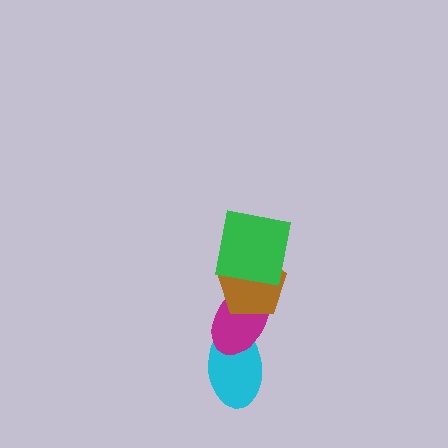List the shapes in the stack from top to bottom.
From top to bottom: the green square, the brown pentagon, the magenta ellipse, the cyan ellipse.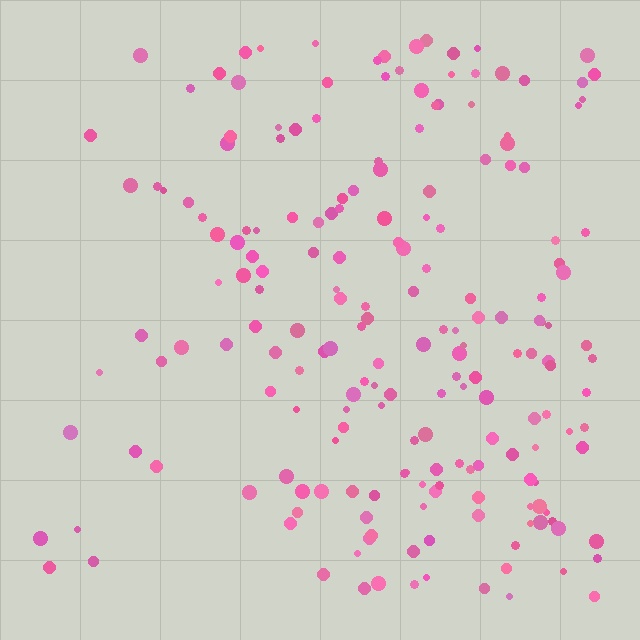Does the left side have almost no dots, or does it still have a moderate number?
Still a moderate number, just noticeably fewer than the right.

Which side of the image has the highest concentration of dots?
The right.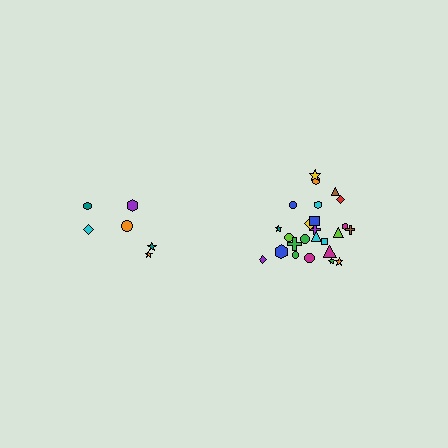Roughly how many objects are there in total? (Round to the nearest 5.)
Roughly 30 objects in total.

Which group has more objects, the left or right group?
The right group.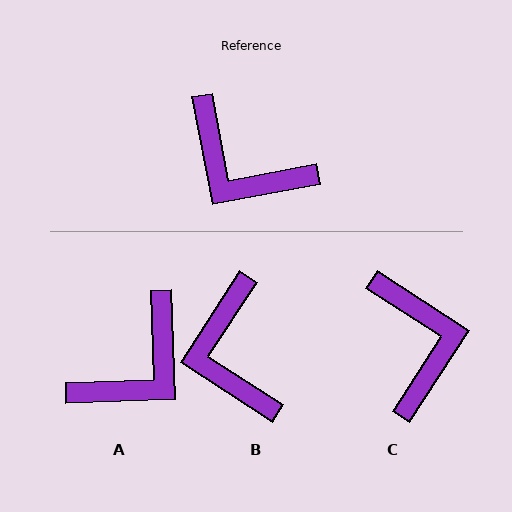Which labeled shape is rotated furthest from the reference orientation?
C, about 136 degrees away.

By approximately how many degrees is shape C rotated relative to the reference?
Approximately 136 degrees counter-clockwise.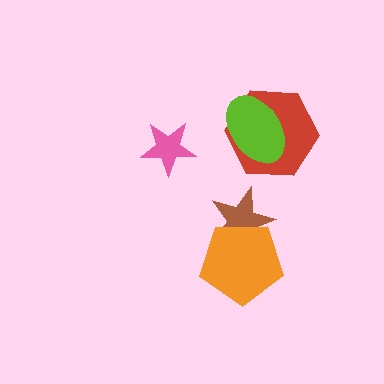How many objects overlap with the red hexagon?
1 object overlaps with the red hexagon.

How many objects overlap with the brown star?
1 object overlaps with the brown star.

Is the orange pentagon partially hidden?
No, no other shape covers it.